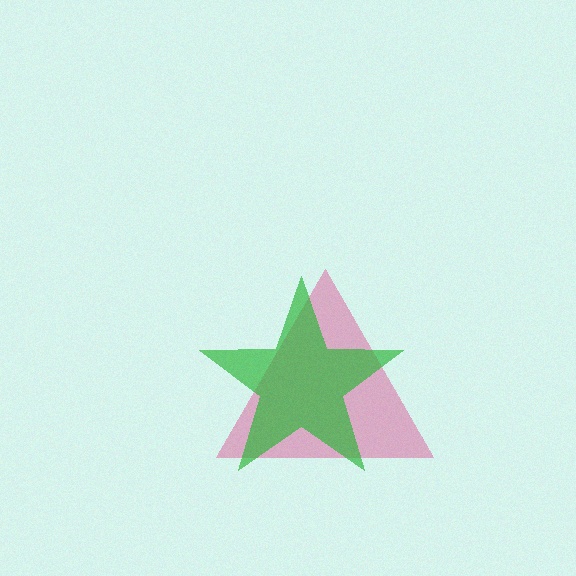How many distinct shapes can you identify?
There are 2 distinct shapes: a pink triangle, a green star.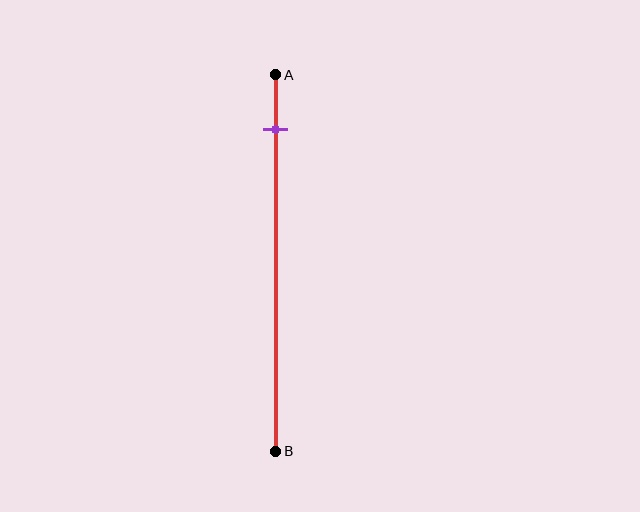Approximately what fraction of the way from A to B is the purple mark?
The purple mark is approximately 15% of the way from A to B.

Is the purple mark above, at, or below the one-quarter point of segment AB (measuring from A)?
The purple mark is above the one-quarter point of segment AB.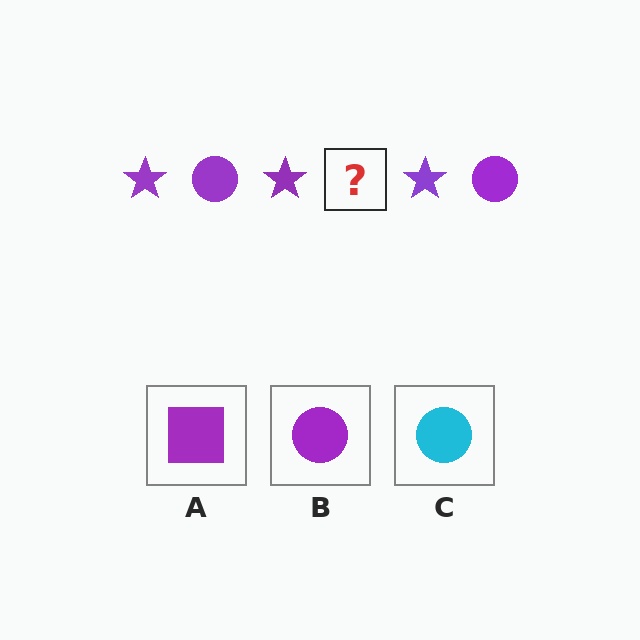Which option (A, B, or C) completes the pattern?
B.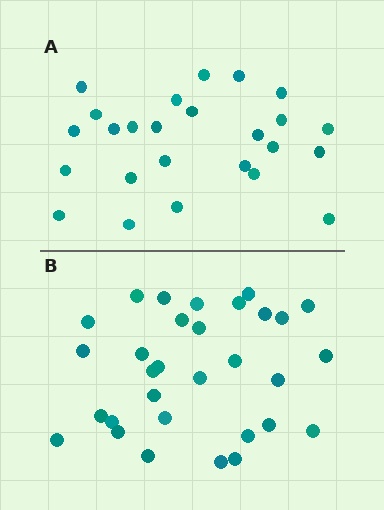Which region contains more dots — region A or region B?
Region B (the bottom region) has more dots.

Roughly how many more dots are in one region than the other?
Region B has about 6 more dots than region A.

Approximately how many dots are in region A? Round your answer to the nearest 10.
About 20 dots. (The exact count is 25, which rounds to 20.)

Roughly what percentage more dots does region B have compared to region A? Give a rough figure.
About 25% more.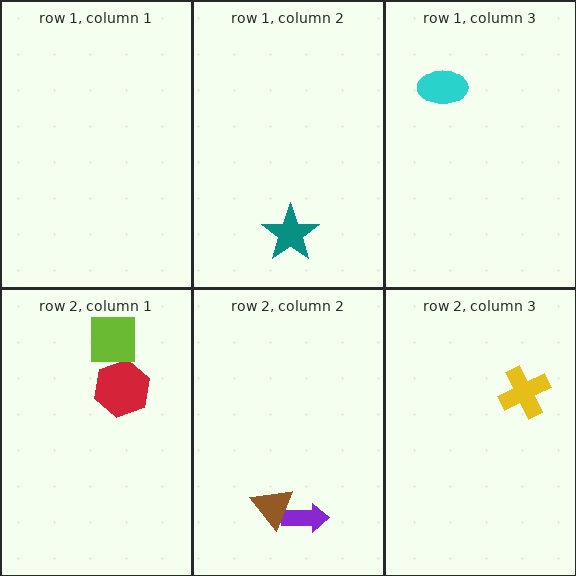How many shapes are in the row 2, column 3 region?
1.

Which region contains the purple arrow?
The row 2, column 2 region.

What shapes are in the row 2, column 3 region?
The yellow cross.